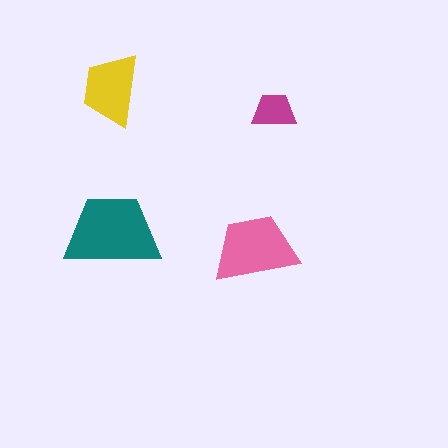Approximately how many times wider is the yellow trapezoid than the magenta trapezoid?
About 1.5 times wider.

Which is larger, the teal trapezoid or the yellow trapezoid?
The teal one.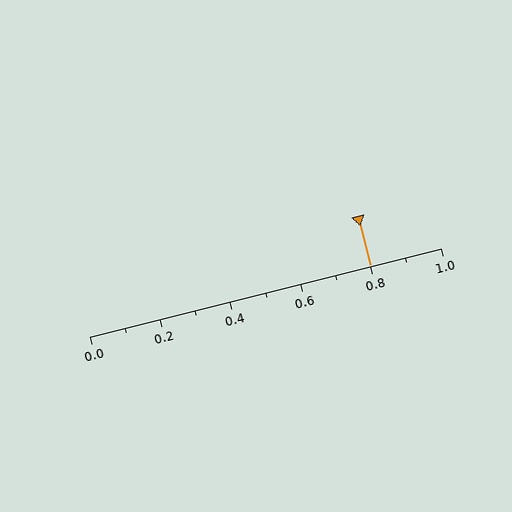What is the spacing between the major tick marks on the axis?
The major ticks are spaced 0.2 apart.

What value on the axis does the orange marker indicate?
The marker indicates approximately 0.8.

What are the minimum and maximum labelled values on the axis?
The axis runs from 0.0 to 1.0.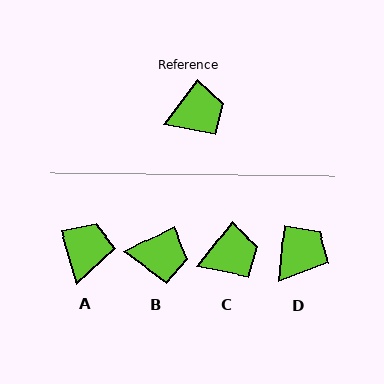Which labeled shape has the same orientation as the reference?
C.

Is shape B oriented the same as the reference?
No, it is off by about 25 degrees.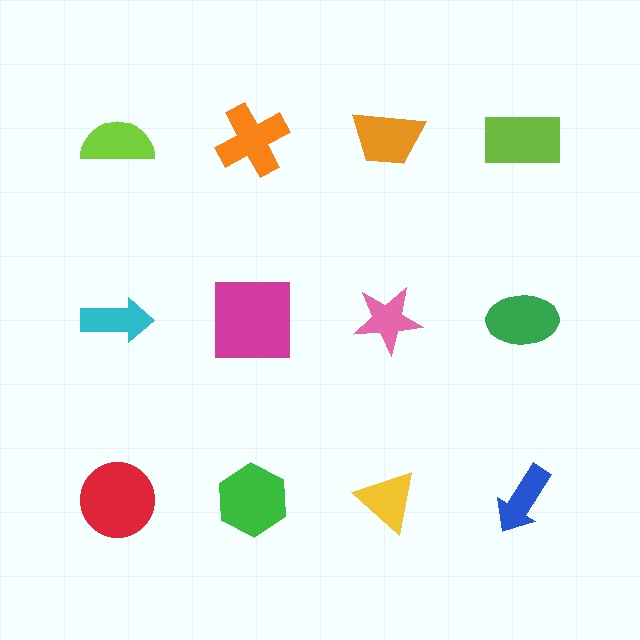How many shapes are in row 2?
4 shapes.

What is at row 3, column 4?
A blue arrow.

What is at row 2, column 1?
A cyan arrow.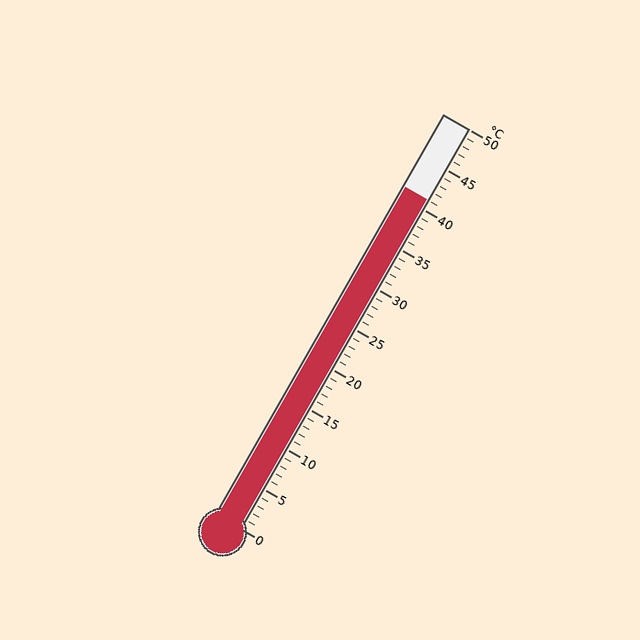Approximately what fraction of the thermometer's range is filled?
The thermometer is filled to approximately 80% of its range.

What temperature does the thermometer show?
The thermometer shows approximately 41°C.